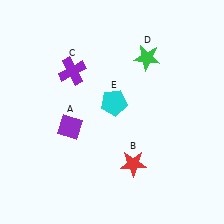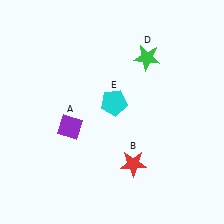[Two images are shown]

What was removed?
The purple cross (C) was removed in Image 2.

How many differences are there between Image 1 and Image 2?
There is 1 difference between the two images.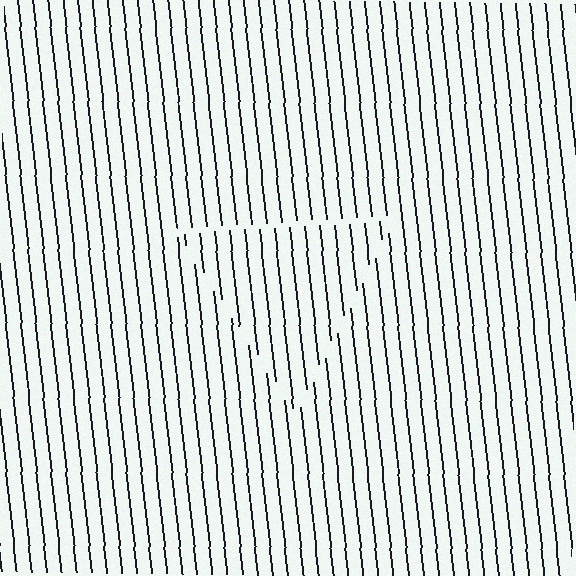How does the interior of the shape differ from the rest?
The interior of the shape contains the same grating, shifted by half a period — the contour is defined by the phase discontinuity where line-ends from the inner and outer gratings abut.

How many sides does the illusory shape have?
3 sides — the line-ends trace a triangle.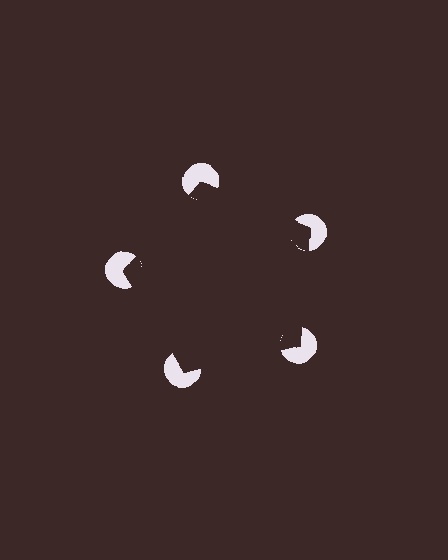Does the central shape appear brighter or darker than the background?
It typically appears slightly darker than the background, even though no actual brightness change is drawn.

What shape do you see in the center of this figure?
An illusory pentagon — its edges are inferred from the aligned wedge cuts in the pac-man discs, not physically drawn.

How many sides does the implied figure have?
5 sides.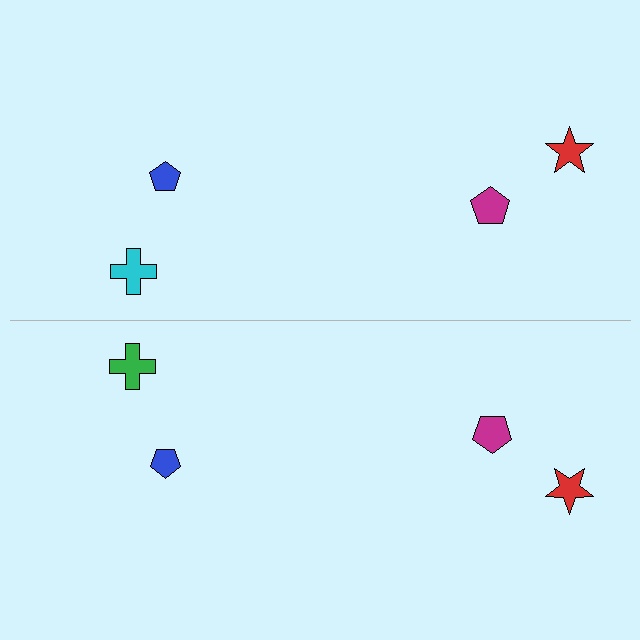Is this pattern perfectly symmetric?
No, the pattern is not perfectly symmetric. The green cross on the bottom side breaks the symmetry — its mirror counterpart is cyan.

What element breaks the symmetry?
The green cross on the bottom side breaks the symmetry — its mirror counterpart is cyan.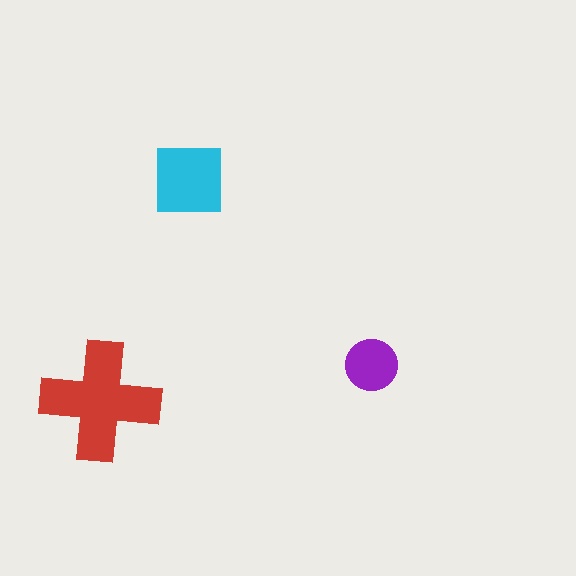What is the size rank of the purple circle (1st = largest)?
3rd.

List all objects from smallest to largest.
The purple circle, the cyan square, the red cross.